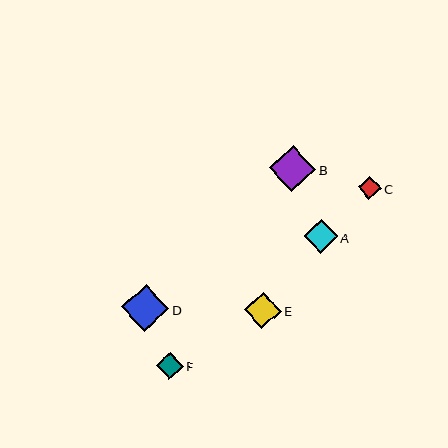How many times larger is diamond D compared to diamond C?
Diamond D is approximately 2.0 times the size of diamond C.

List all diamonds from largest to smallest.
From largest to smallest: D, B, E, A, F, C.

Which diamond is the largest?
Diamond D is the largest with a size of approximately 47 pixels.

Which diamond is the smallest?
Diamond C is the smallest with a size of approximately 23 pixels.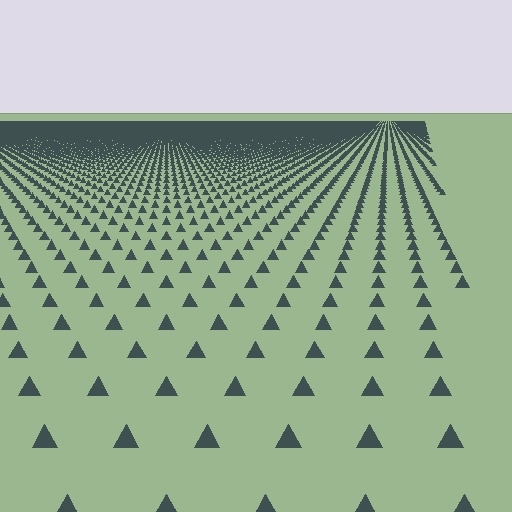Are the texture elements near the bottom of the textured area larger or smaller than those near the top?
Larger. Near the bottom, elements are closer to the viewer and appear at a bigger on-screen size.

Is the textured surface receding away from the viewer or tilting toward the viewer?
The surface is receding away from the viewer. Texture elements get smaller and denser toward the top.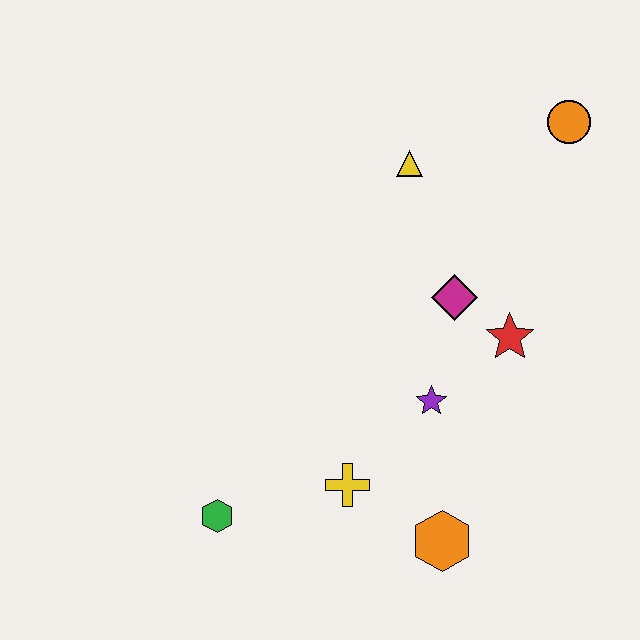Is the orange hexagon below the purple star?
Yes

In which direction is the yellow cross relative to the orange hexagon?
The yellow cross is to the left of the orange hexagon.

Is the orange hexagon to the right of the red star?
No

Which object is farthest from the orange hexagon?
The orange circle is farthest from the orange hexagon.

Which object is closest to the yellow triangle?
The magenta diamond is closest to the yellow triangle.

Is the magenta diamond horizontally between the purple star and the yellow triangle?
No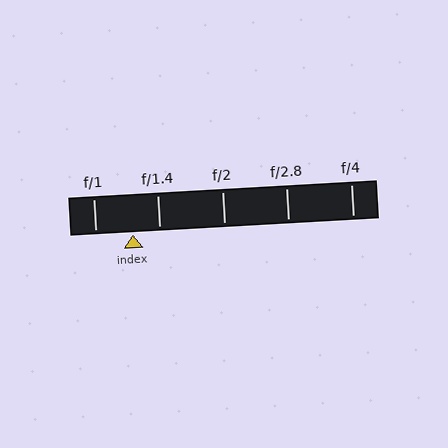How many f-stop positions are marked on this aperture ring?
There are 5 f-stop positions marked.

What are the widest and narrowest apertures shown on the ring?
The widest aperture shown is f/1 and the narrowest is f/4.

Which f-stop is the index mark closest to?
The index mark is closest to f/1.4.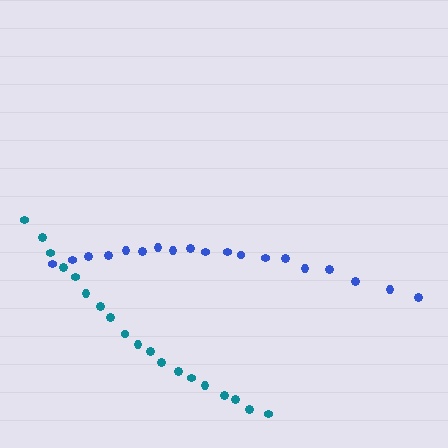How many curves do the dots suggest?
There are 2 distinct paths.